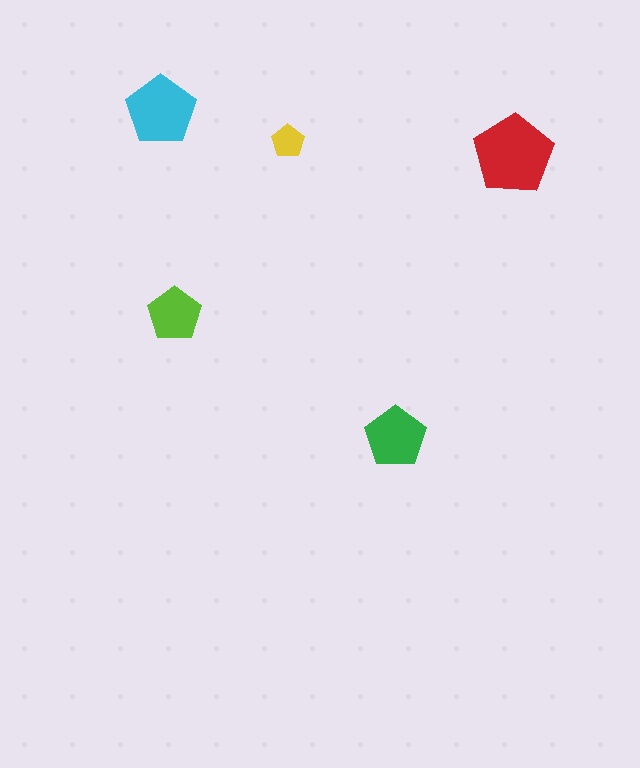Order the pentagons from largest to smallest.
the red one, the cyan one, the green one, the lime one, the yellow one.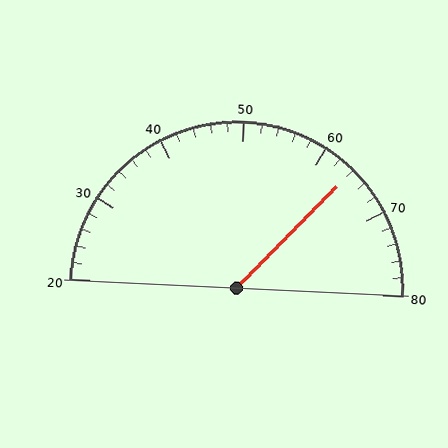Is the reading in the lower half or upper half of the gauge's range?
The reading is in the upper half of the range (20 to 80).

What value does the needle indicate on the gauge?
The needle indicates approximately 64.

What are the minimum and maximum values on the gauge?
The gauge ranges from 20 to 80.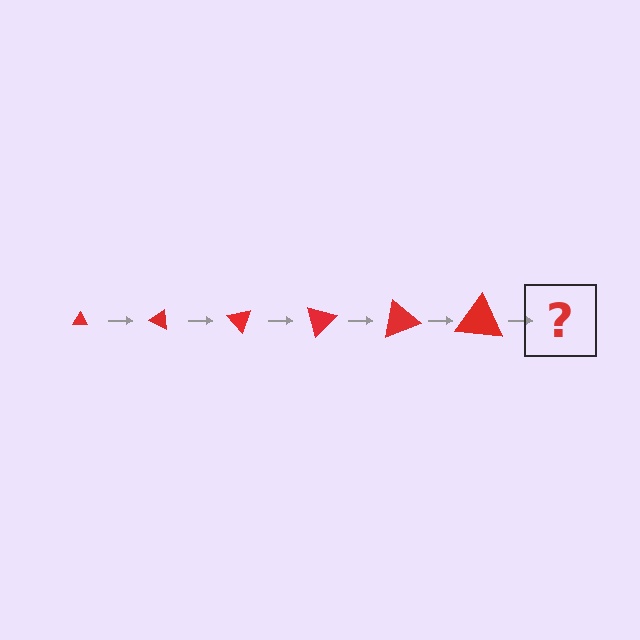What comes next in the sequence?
The next element should be a triangle, larger than the previous one and rotated 150 degrees from the start.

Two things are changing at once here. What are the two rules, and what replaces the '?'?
The two rules are that the triangle grows larger each step and it rotates 25 degrees each step. The '?' should be a triangle, larger than the previous one and rotated 150 degrees from the start.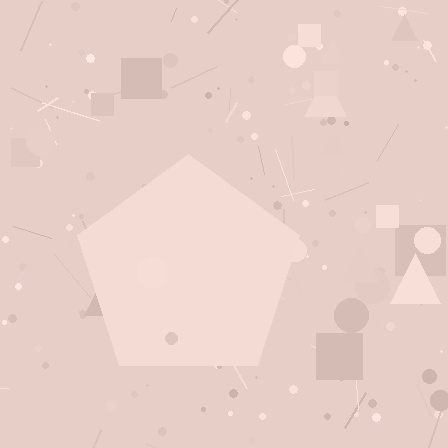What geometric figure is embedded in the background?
A pentagon is embedded in the background.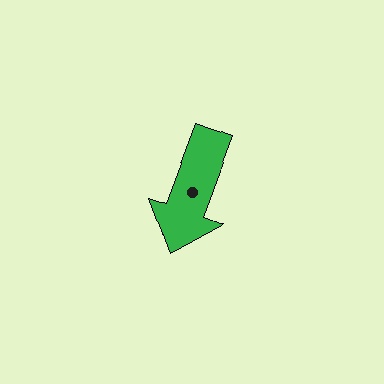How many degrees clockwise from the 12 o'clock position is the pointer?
Approximately 200 degrees.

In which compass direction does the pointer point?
South.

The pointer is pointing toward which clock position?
Roughly 7 o'clock.